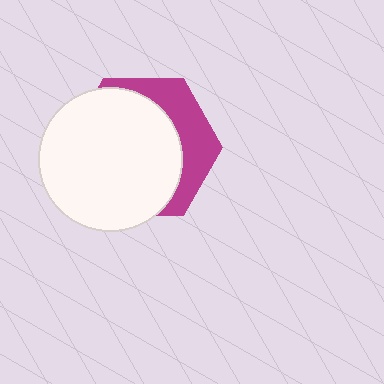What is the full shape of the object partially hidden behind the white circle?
The partially hidden object is a magenta hexagon.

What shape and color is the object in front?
The object in front is a white circle.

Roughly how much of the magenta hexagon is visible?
A small part of it is visible (roughly 31%).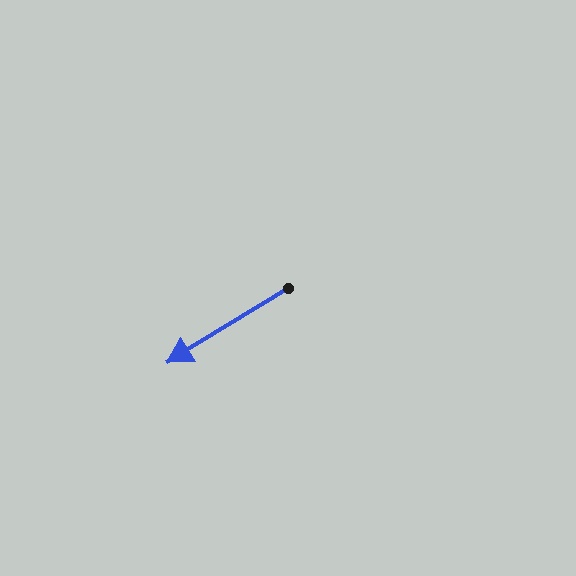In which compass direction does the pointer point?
Southwest.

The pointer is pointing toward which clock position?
Roughly 8 o'clock.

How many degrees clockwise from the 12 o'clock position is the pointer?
Approximately 238 degrees.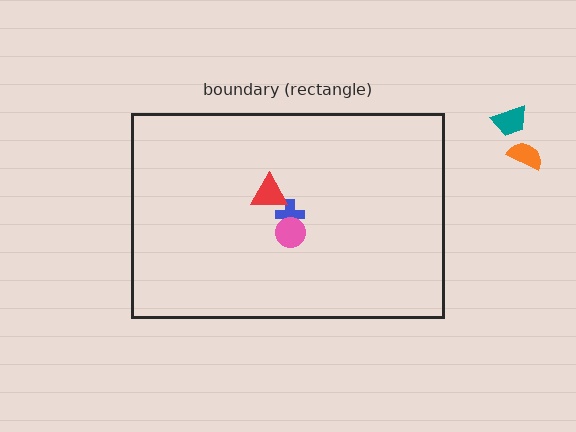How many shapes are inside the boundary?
3 inside, 2 outside.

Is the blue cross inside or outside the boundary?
Inside.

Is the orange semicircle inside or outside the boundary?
Outside.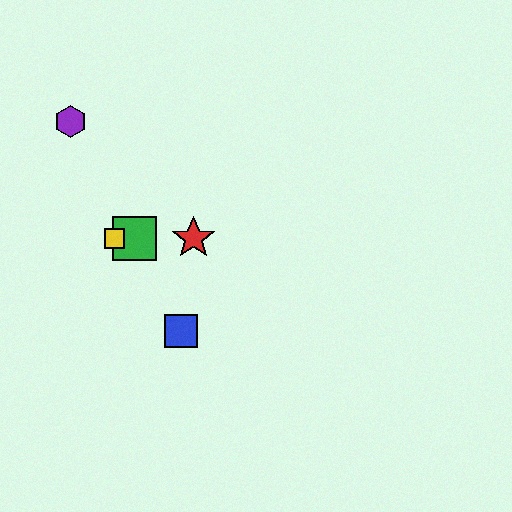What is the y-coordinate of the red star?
The red star is at y≈238.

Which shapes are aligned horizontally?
The red star, the green square, the yellow square are aligned horizontally.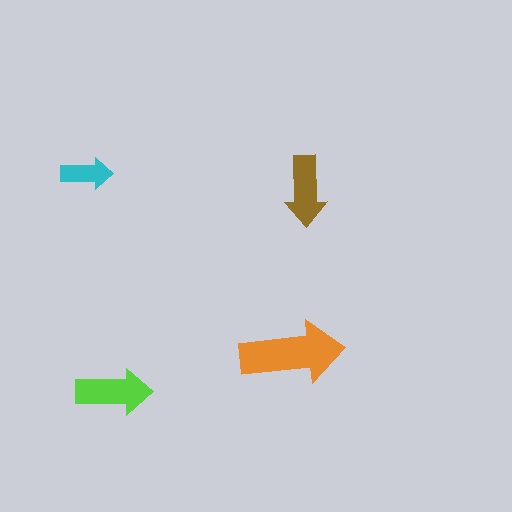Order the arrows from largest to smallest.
the orange one, the lime one, the brown one, the cyan one.